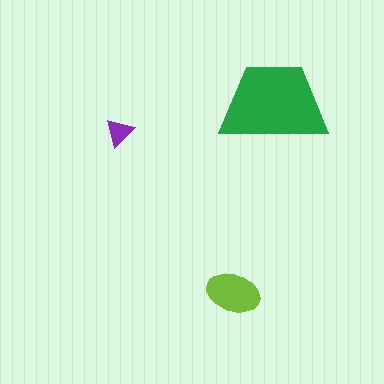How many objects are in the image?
There are 3 objects in the image.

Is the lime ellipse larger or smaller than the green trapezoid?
Smaller.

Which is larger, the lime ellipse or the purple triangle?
The lime ellipse.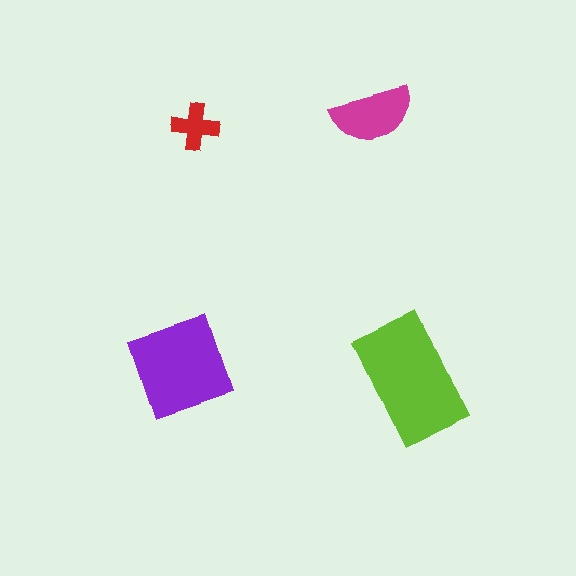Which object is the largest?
The lime rectangle.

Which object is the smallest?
The red cross.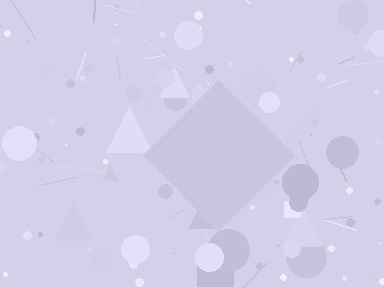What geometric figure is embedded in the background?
A diamond is embedded in the background.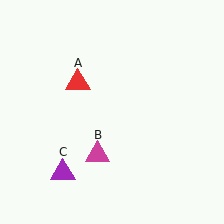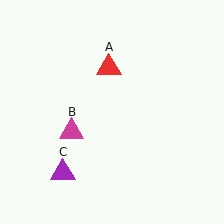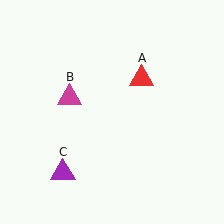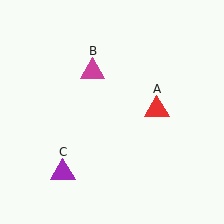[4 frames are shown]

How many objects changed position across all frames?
2 objects changed position: red triangle (object A), magenta triangle (object B).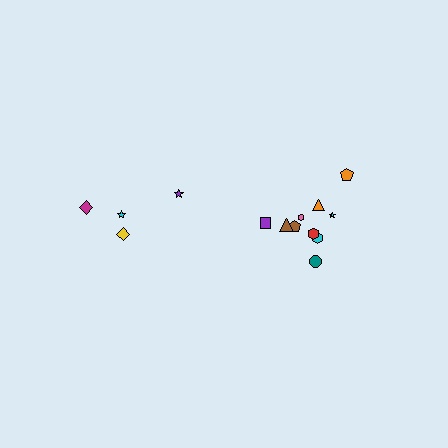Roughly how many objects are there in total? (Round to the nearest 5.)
Roughly 15 objects in total.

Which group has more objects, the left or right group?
The right group.